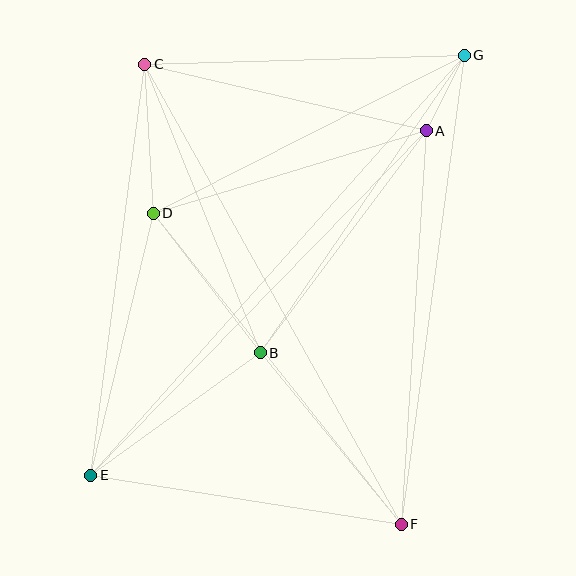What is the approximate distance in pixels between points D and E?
The distance between D and E is approximately 270 pixels.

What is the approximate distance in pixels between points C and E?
The distance between C and E is approximately 415 pixels.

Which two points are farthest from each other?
Points E and G are farthest from each other.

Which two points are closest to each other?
Points A and G are closest to each other.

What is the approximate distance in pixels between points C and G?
The distance between C and G is approximately 320 pixels.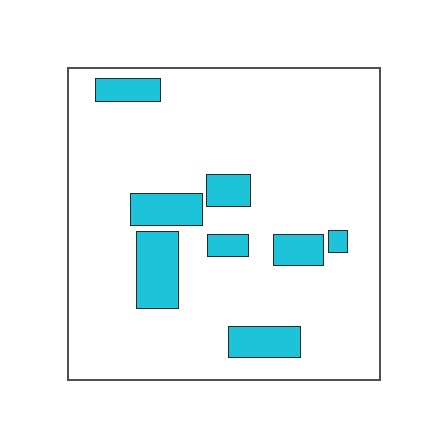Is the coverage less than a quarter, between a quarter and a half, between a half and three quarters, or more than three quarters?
Less than a quarter.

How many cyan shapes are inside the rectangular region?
8.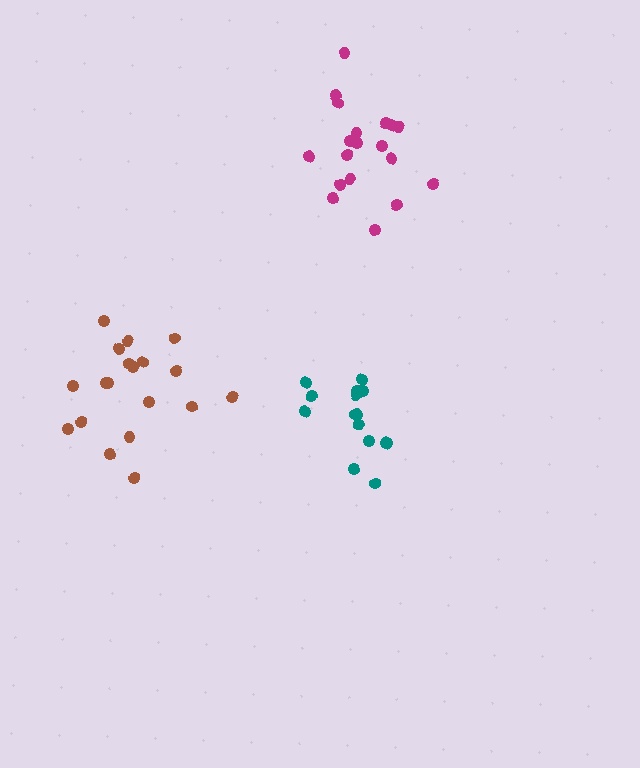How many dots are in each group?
Group 1: 19 dots, Group 2: 19 dots, Group 3: 15 dots (53 total).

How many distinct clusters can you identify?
There are 3 distinct clusters.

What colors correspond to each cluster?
The clusters are colored: brown, magenta, teal.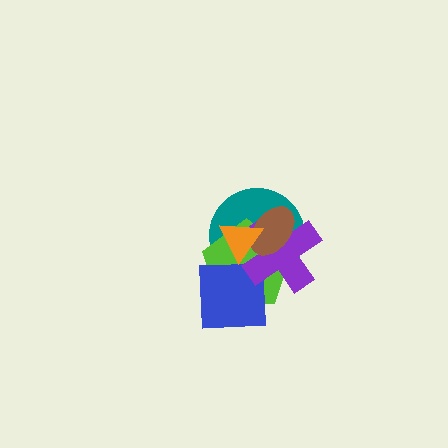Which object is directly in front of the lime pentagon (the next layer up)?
The blue square is directly in front of the lime pentagon.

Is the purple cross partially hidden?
Yes, it is partially covered by another shape.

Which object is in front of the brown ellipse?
The orange triangle is in front of the brown ellipse.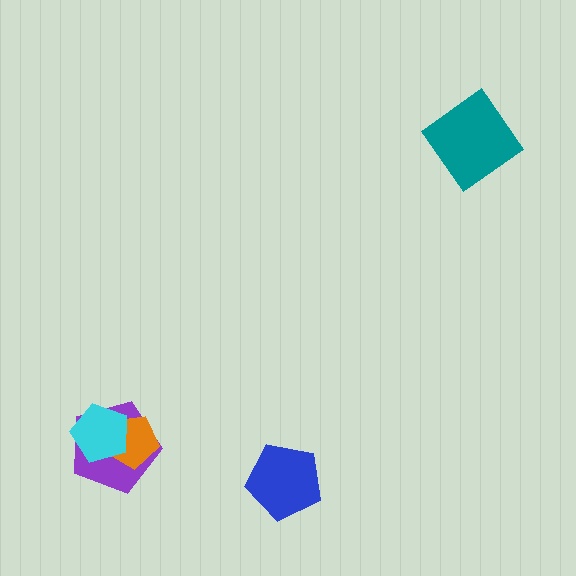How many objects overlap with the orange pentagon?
2 objects overlap with the orange pentagon.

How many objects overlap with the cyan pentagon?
2 objects overlap with the cyan pentagon.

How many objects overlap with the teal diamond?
0 objects overlap with the teal diamond.